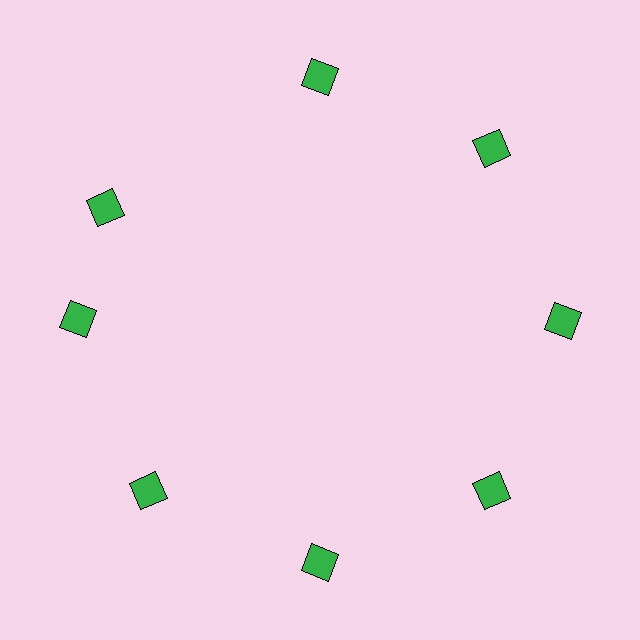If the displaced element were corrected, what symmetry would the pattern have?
It would have 8-fold rotational symmetry — the pattern would map onto itself every 45 degrees.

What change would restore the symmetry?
The symmetry would be restored by rotating it back into even spacing with its neighbors so that all 8 diamonds sit at equal angles and equal distance from the center.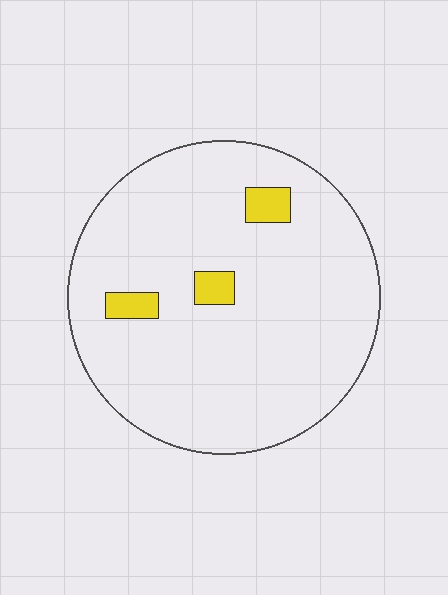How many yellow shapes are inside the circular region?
3.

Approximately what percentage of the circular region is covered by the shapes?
Approximately 5%.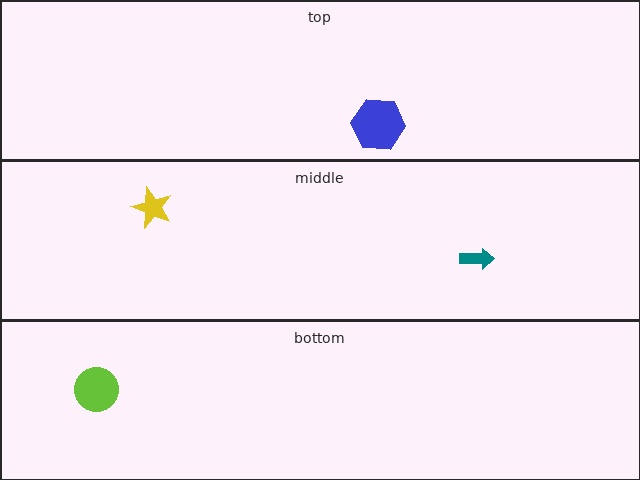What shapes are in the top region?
The blue hexagon.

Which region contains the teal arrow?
The middle region.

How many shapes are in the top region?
1.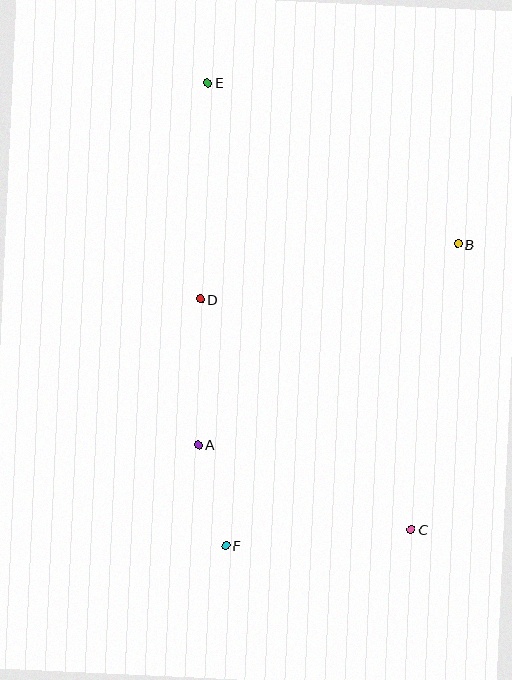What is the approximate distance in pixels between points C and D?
The distance between C and D is approximately 312 pixels.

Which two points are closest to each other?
Points A and F are closest to each other.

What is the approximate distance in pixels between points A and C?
The distance between A and C is approximately 229 pixels.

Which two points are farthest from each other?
Points C and E are farthest from each other.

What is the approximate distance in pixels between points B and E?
The distance between B and E is approximately 297 pixels.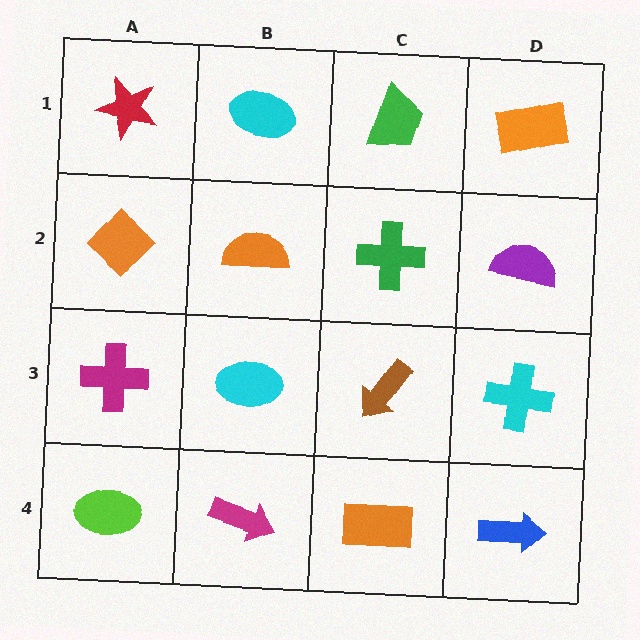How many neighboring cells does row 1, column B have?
3.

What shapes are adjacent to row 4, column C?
A brown arrow (row 3, column C), a magenta arrow (row 4, column B), a blue arrow (row 4, column D).